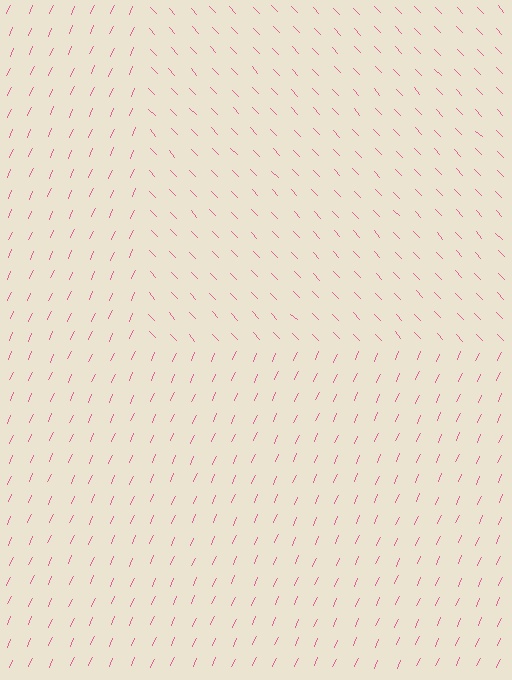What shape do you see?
I see a rectangle.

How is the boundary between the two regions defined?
The boundary is defined purely by a change in line orientation (approximately 67 degrees difference). All lines are the same color and thickness.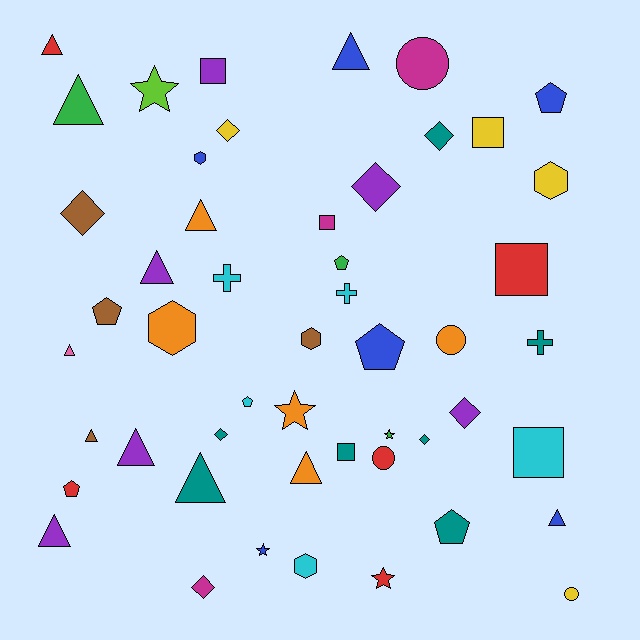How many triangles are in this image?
There are 12 triangles.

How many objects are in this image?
There are 50 objects.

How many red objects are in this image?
There are 5 red objects.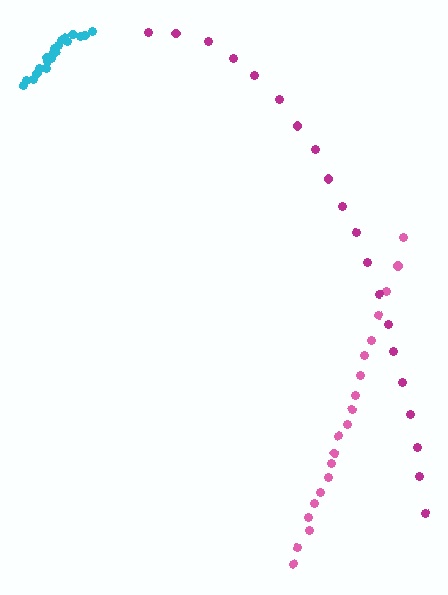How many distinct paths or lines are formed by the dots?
There are 3 distinct paths.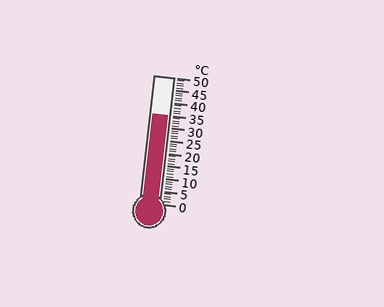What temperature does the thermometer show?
The thermometer shows approximately 35°C.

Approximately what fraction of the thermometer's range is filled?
The thermometer is filled to approximately 70% of its range.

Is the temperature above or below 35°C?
The temperature is at 35°C.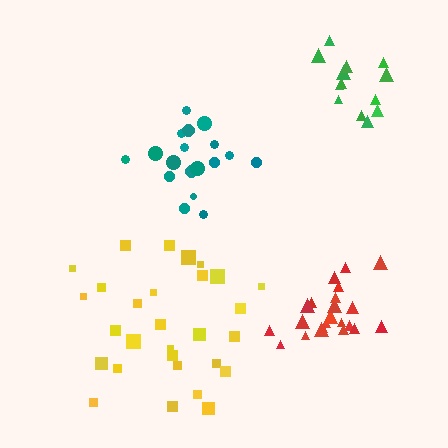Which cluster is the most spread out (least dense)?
Yellow.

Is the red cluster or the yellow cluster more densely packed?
Red.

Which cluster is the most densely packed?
Red.